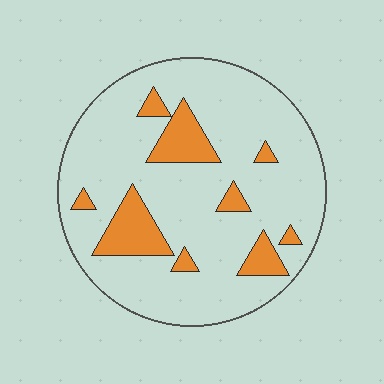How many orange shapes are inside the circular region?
9.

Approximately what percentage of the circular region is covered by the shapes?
Approximately 15%.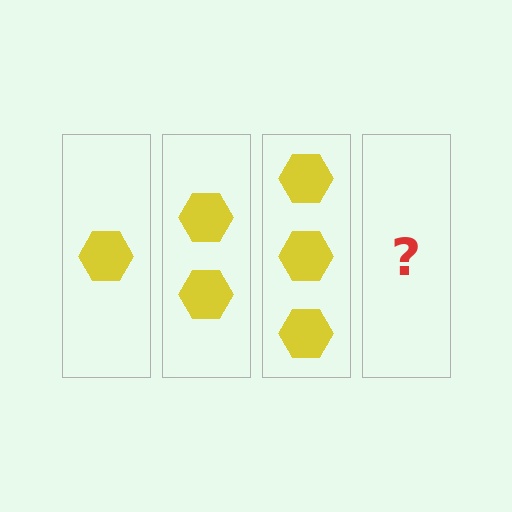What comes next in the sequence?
The next element should be 4 hexagons.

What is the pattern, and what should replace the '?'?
The pattern is that each step adds one more hexagon. The '?' should be 4 hexagons.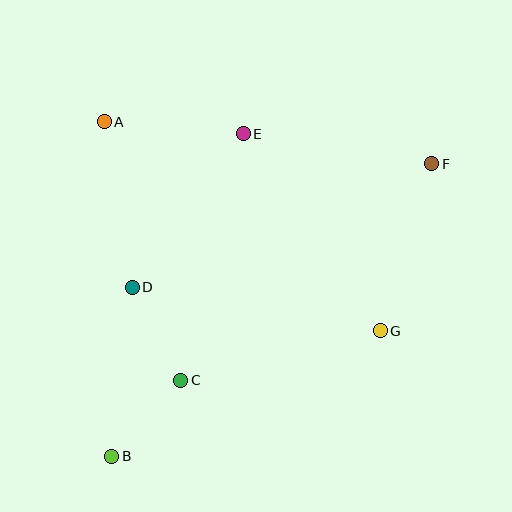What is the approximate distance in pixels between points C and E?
The distance between C and E is approximately 254 pixels.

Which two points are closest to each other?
Points B and C are closest to each other.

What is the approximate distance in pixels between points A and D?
The distance between A and D is approximately 168 pixels.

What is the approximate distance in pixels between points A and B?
The distance between A and B is approximately 335 pixels.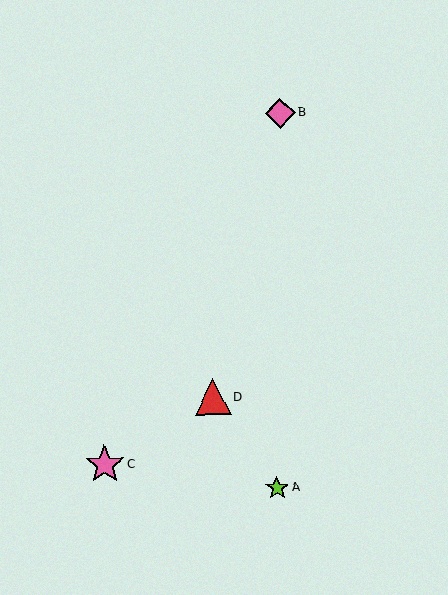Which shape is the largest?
The pink star (labeled C) is the largest.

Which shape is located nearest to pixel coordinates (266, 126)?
The pink diamond (labeled B) at (280, 113) is nearest to that location.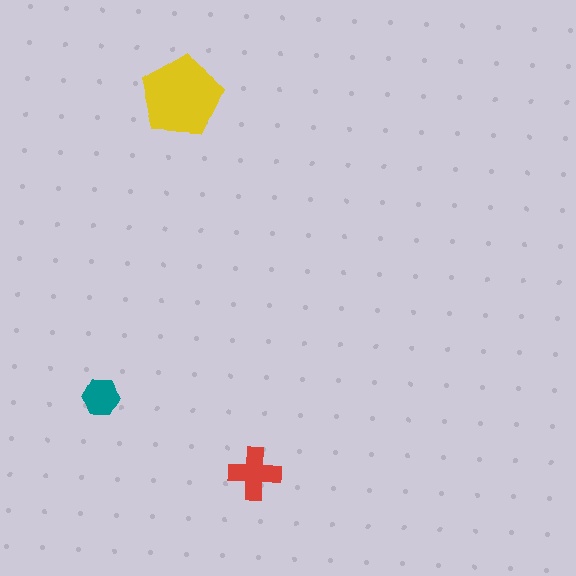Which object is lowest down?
The red cross is bottommost.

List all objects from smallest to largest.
The teal hexagon, the red cross, the yellow pentagon.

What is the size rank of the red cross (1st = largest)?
2nd.